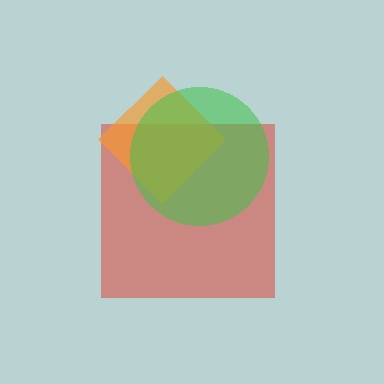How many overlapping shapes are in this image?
There are 3 overlapping shapes in the image.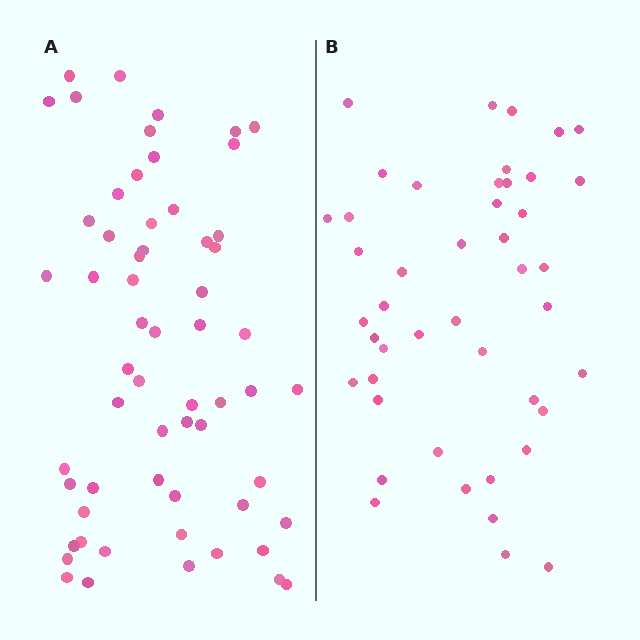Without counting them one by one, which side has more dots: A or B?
Region A (the left region) has more dots.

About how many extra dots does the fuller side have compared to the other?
Region A has approximately 15 more dots than region B.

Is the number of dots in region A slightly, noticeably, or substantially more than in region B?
Region A has noticeably more, but not dramatically so. The ratio is roughly 1.3 to 1.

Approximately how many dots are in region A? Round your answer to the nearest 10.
About 60 dots.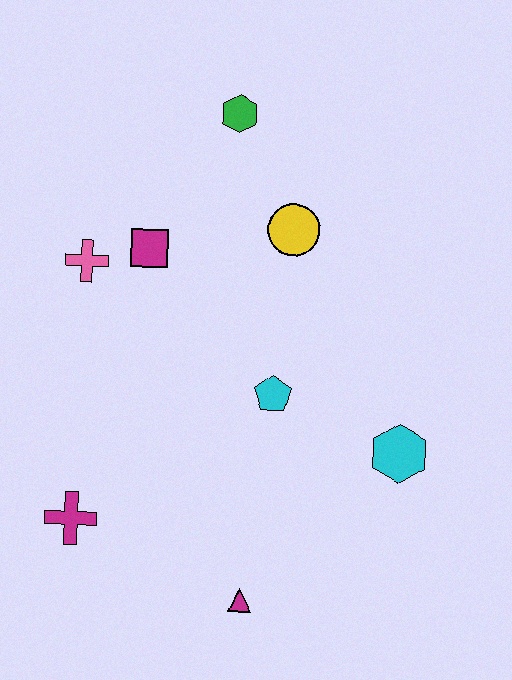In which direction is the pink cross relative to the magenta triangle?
The pink cross is above the magenta triangle.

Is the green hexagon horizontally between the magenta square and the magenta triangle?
Yes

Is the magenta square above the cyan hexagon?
Yes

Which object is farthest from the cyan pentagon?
The green hexagon is farthest from the cyan pentagon.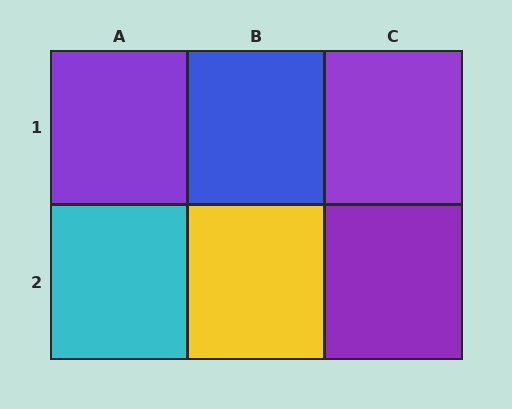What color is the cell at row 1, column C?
Purple.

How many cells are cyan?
1 cell is cyan.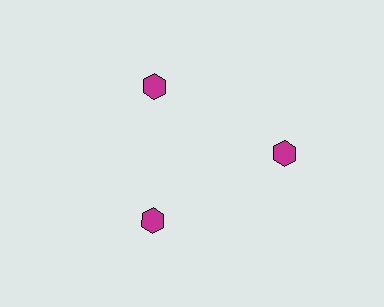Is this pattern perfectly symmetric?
No. The 3 magenta hexagons are arranged in a ring, but one element near the 3 o'clock position is pushed outward from the center, breaking the 3-fold rotational symmetry.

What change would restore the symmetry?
The symmetry would be restored by moving it inward, back onto the ring so that all 3 hexagons sit at equal angles and equal distance from the center.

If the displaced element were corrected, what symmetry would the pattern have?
It would have 3-fold rotational symmetry — the pattern would map onto itself every 120 degrees.